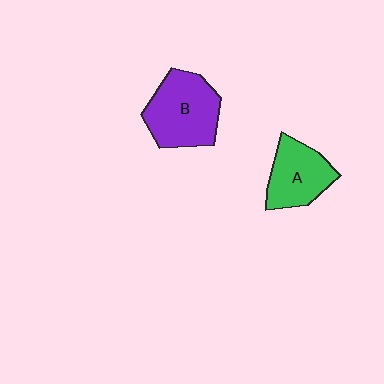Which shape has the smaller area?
Shape A (green).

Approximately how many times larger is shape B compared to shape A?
Approximately 1.3 times.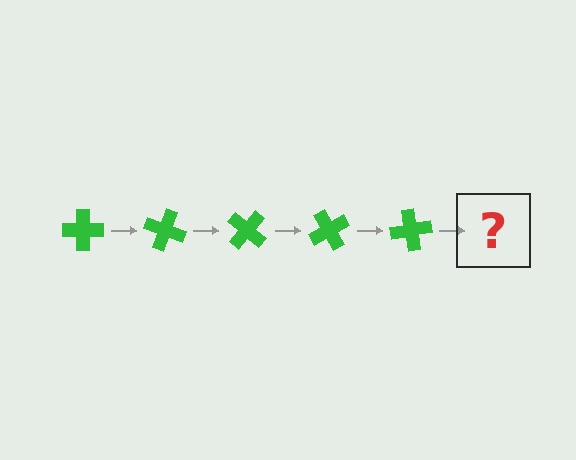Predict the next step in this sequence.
The next step is a green cross rotated 100 degrees.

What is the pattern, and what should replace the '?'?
The pattern is that the cross rotates 20 degrees each step. The '?' should be a green cross rotated 100 degrees.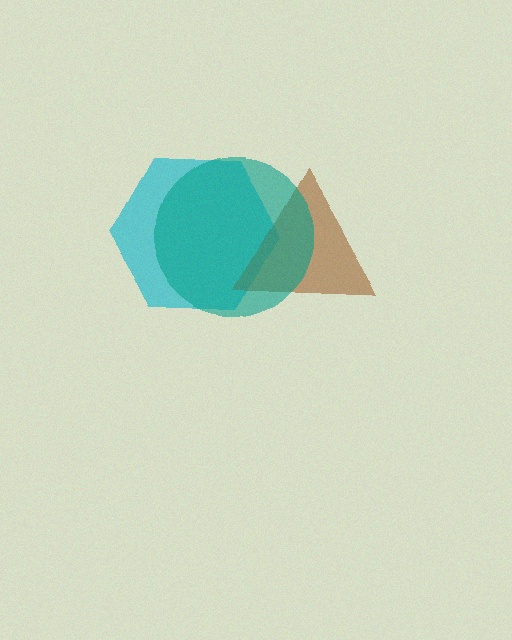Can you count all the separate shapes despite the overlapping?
Yes, there are 3 separate shapes.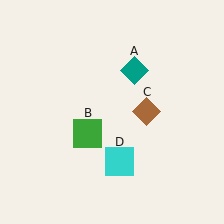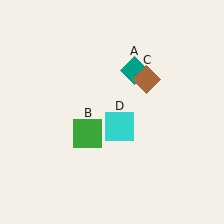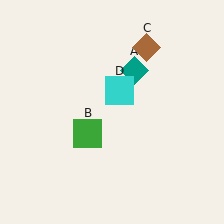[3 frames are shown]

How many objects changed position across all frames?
2 objects changed position: brown diamond (object C), cyan square (object D).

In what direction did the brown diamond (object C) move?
The brown diamond (object C) moved up.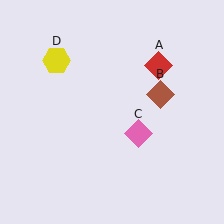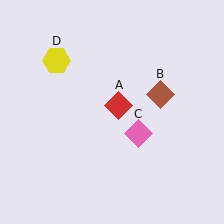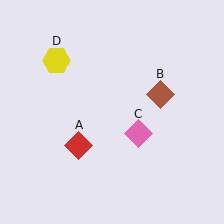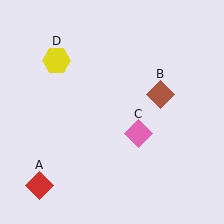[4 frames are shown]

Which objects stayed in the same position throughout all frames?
Brown diamond (object B) and pink diamond (object C) and yellow hexagon (object D) remained stationary.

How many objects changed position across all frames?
1 object changed position: red diamond (object A).